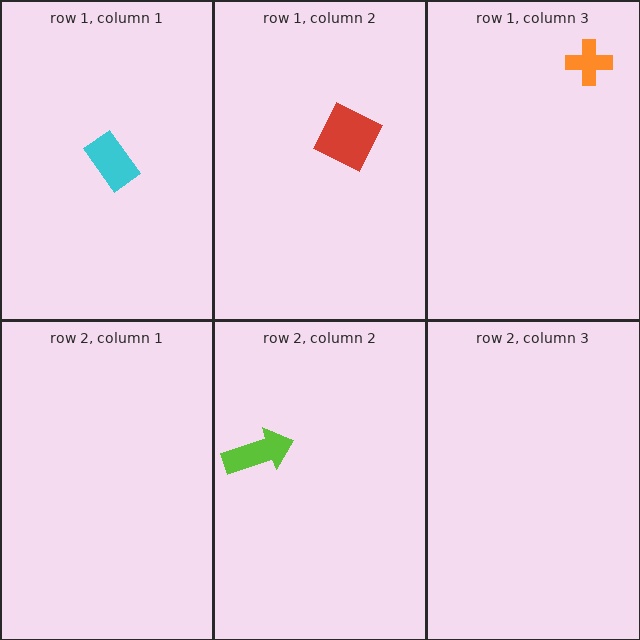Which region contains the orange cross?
The row 1, column 3 region.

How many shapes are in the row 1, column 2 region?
1.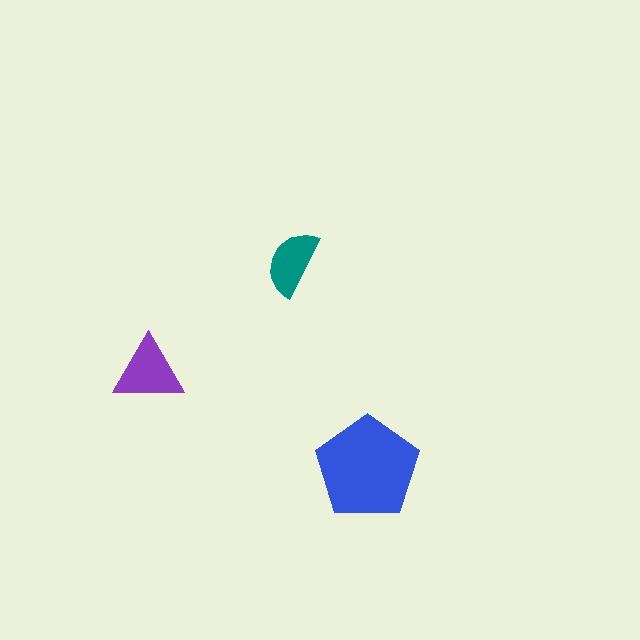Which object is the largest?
The blue pentagon.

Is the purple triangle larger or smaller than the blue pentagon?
Smaller.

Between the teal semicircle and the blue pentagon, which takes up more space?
The blue pentagon.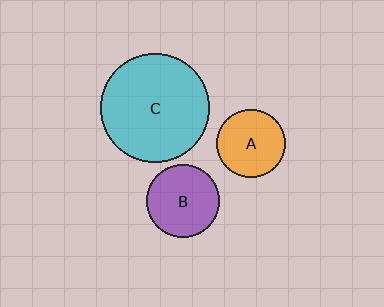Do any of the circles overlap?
No, none of the circles overlap.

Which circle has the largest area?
Circle C (cyan).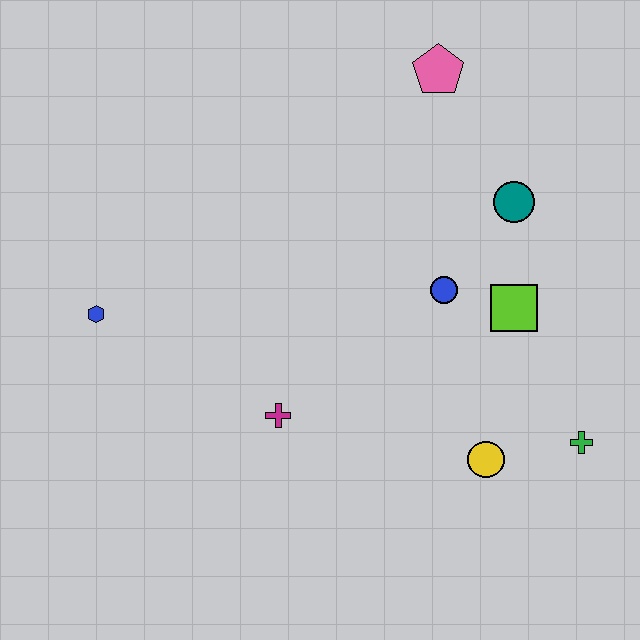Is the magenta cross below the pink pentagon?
Yes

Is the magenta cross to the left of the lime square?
Yes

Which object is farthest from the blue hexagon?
The green cross is farthest from the blue hexagon.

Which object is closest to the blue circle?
The lime square is closest to the blue circle.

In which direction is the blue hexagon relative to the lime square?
The blue hexagon is to the left of the lime square.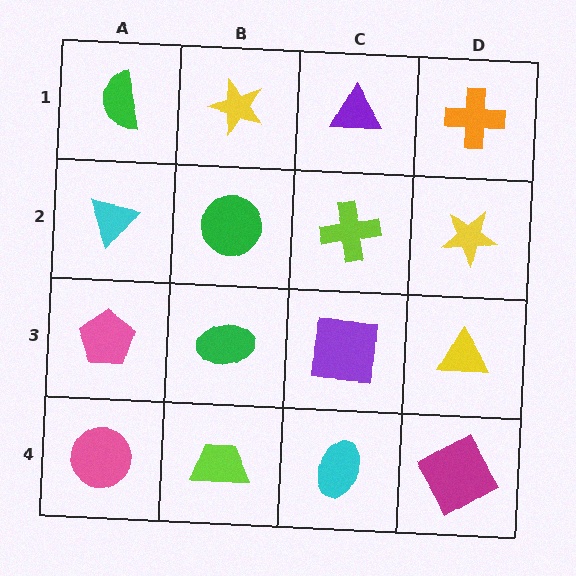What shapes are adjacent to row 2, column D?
An orange cross (row 1, column D), a yellow triangle (row 3, column D), a lime cross (row 2, column C).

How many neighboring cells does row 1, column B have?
3.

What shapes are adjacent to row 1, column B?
A green circle (row 2, column B), a green semicircle (row 1, column A), a purple triangle (row 1, column C).